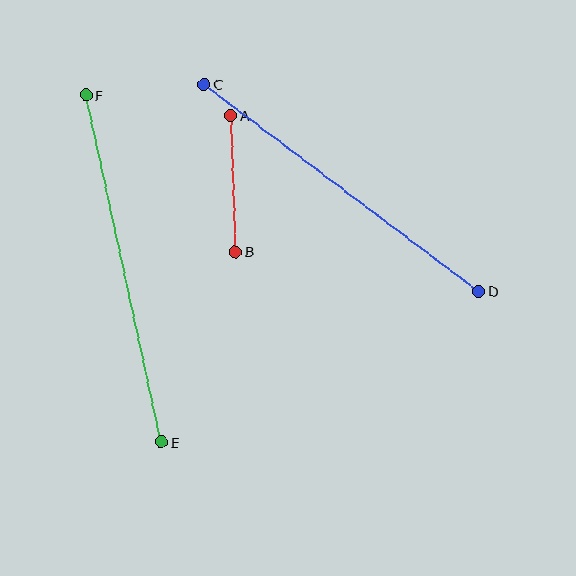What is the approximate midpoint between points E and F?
The midpoint is at approximately (124, 269) pixels.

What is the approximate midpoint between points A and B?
The midpoint is at approximately (233, 184) pixels.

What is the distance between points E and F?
The distance is approximately 355 pixels.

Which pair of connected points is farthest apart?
Points E and F are farthest apart.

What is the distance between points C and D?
The distance is approximately 344 pixels.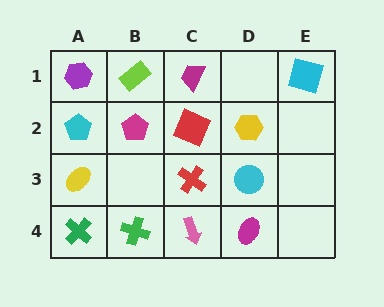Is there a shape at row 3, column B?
No, that cell is empty.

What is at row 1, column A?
A purple hexagon.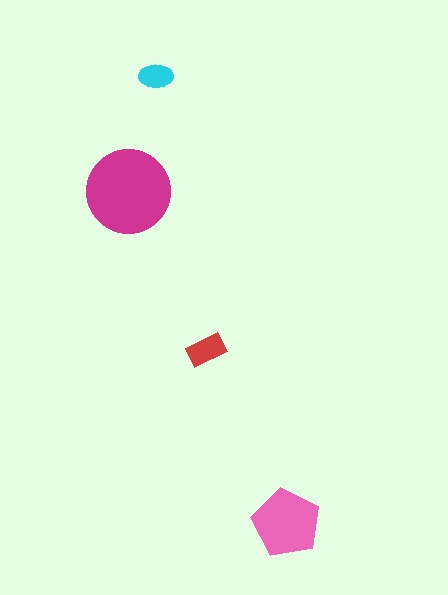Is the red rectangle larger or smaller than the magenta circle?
Smaller.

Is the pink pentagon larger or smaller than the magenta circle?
Smaller.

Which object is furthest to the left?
The magenta circle is leftmost.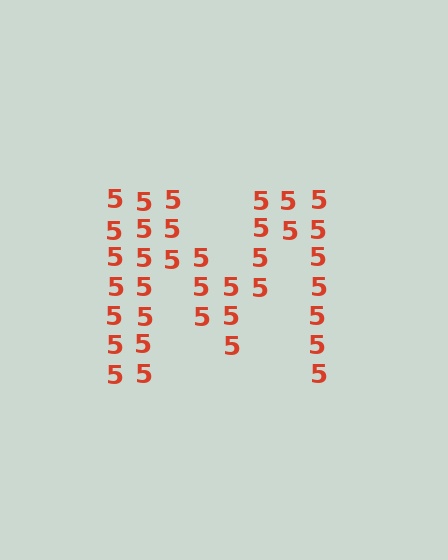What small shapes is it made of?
It is made of small digit 5's.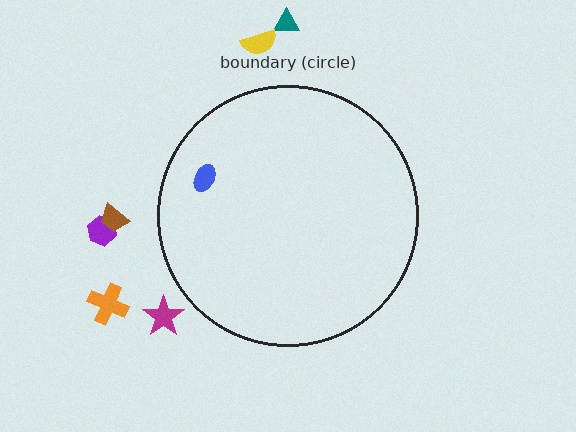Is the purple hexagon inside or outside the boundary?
Outside.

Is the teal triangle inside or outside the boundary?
Outside.